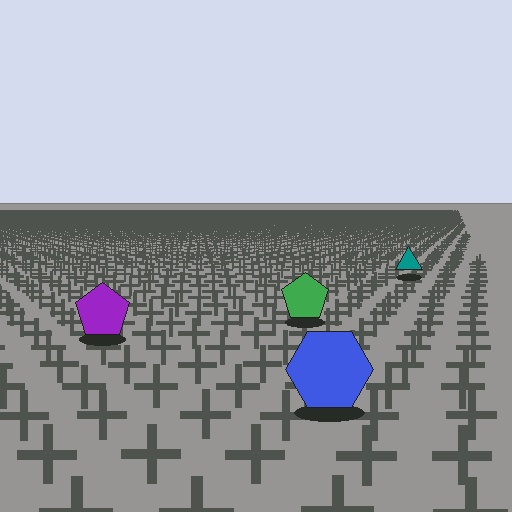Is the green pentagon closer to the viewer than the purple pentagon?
No. The purple pentagon is closer — you can tell from the texture gradient: the ground texture is coarser near it.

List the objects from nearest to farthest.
From nearest to farthest: the blue hexagon, the purple pentagon, the green pentagon, the teal triangle.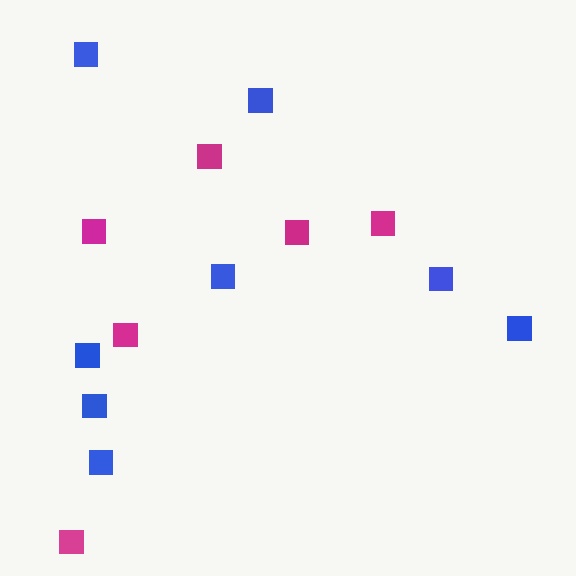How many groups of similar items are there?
There are 2 groups: one group of blue squares (8) and one group of magenta squares (6).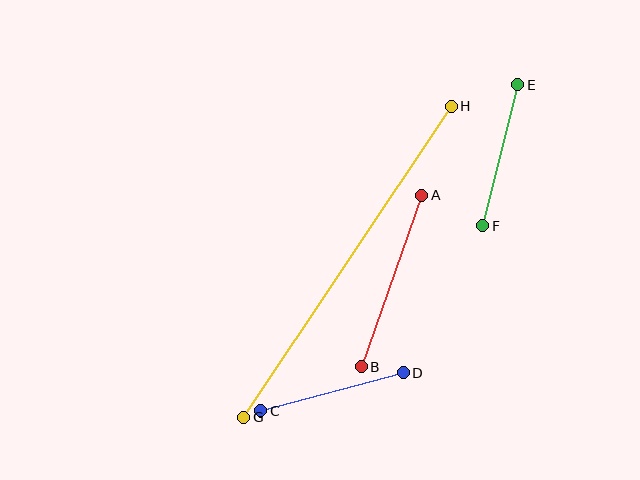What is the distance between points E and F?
The distance is approximately 145 pixels.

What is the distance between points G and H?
The distance is approximately 374 pixels.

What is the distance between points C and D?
The distance is approximately 148 pixels.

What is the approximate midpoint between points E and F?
The midpoint is at approximately (500, 155) pixels.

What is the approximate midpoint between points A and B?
The midpoint is at approximately (392, 281) pixels.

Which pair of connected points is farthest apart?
Points G and H are farthest apart.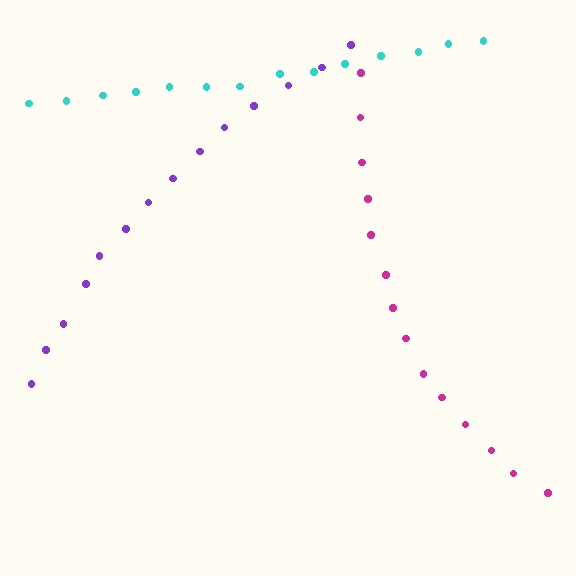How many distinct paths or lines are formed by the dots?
There are 3 distinct paths.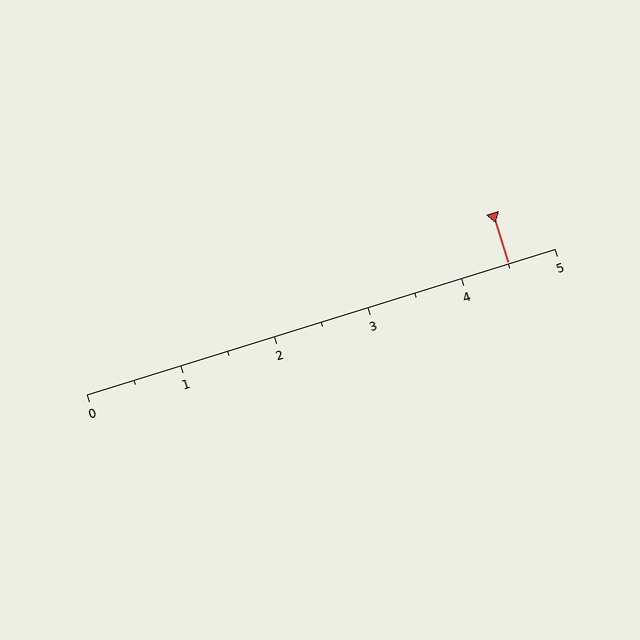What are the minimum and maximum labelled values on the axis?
The axis runs from 0 to 5.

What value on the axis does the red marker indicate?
The marker indicates approximately 4.5.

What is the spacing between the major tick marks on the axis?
The major ticks are spaced 1 apart.